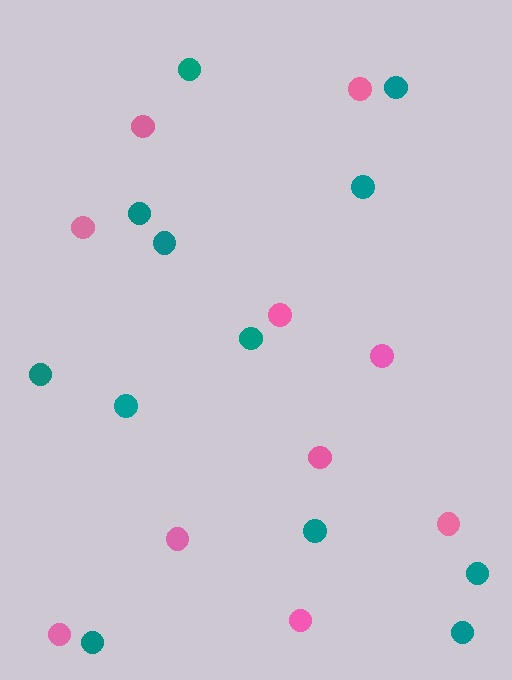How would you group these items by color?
There are 2 groups: one group of pink circles (10) and one group of teal circles (12).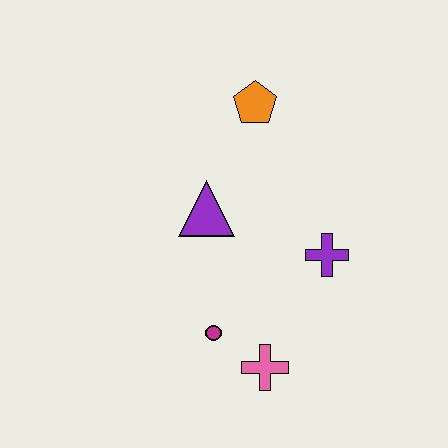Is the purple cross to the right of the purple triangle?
Yes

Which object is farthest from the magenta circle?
The orange pentagon is farthest from the magenta circle.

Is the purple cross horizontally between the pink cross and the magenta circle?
No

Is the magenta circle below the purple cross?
Yes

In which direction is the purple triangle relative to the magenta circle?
The purple triangle is above the magenta circle.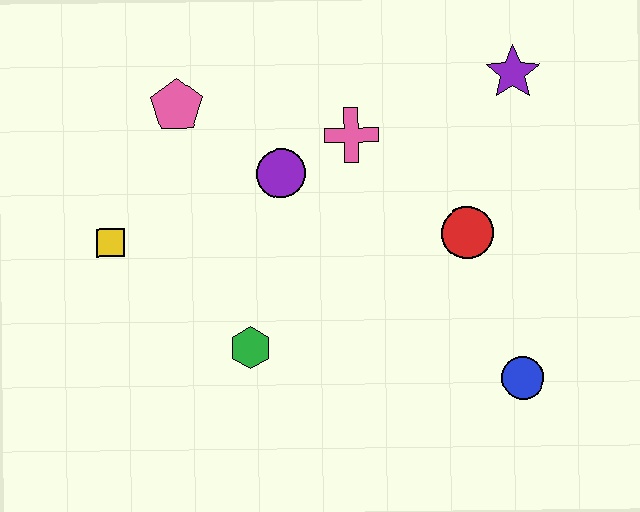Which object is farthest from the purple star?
The yellow square is farthest from the purple star.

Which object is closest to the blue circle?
The red circle is closest to the blue circle.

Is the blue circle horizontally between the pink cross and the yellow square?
No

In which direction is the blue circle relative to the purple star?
The blue circle is below the purple star.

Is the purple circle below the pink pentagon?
Yes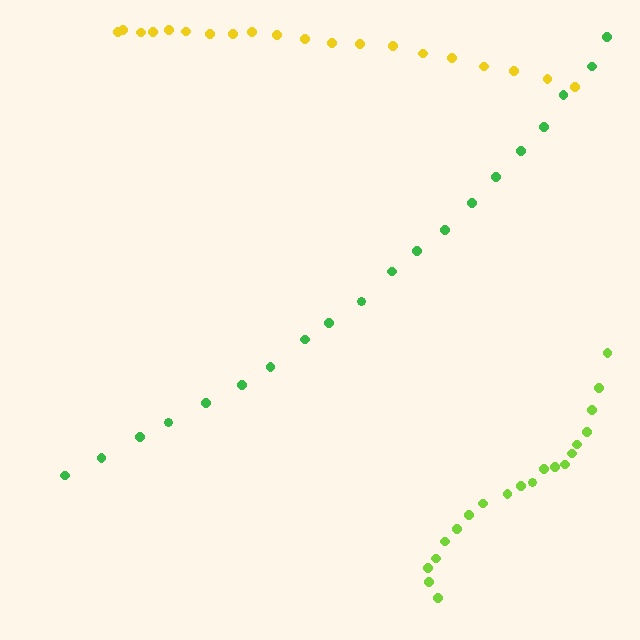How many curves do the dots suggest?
There are 3 distinct paths.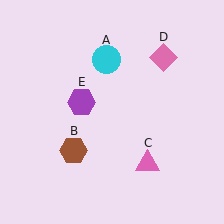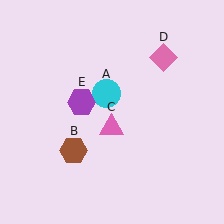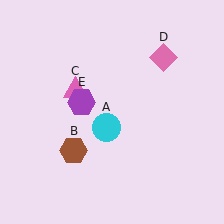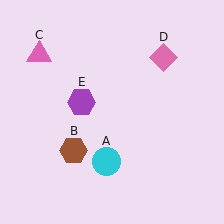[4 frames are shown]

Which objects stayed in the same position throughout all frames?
Brown hexagon (object B) and pink diamond (object D) and purple hexagon (object E) remained stationary.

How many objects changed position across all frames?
2 objects changed position: cyan circle (object A), pink triangle (object C).